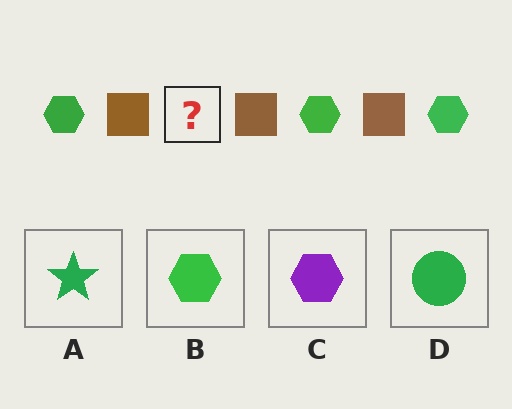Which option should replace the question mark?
Option B.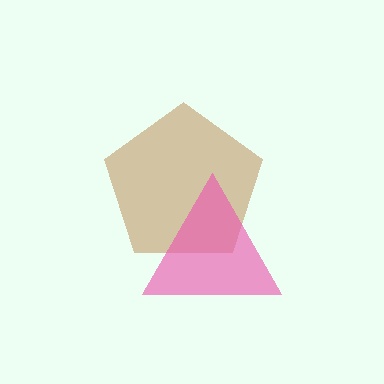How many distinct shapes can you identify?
There are 2 distinct shapes: a brown pentagon, a pink triangle.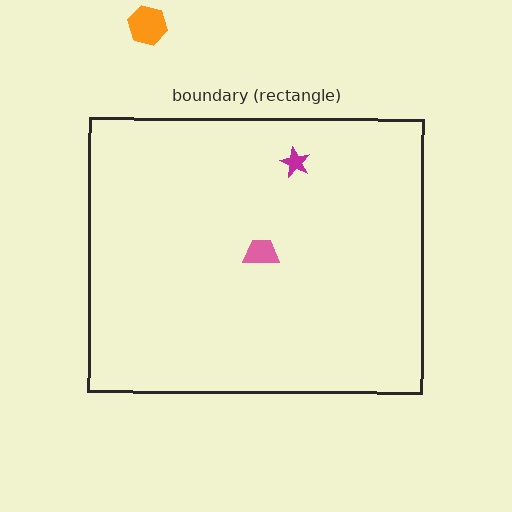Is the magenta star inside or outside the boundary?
Inside.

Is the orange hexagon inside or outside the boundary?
Outside.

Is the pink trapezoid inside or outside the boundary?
Inside.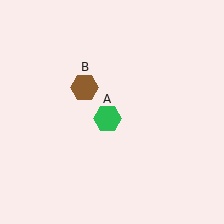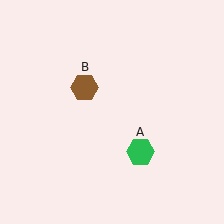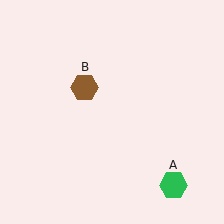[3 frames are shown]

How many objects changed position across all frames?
1 object changed position: green hexagon (object A).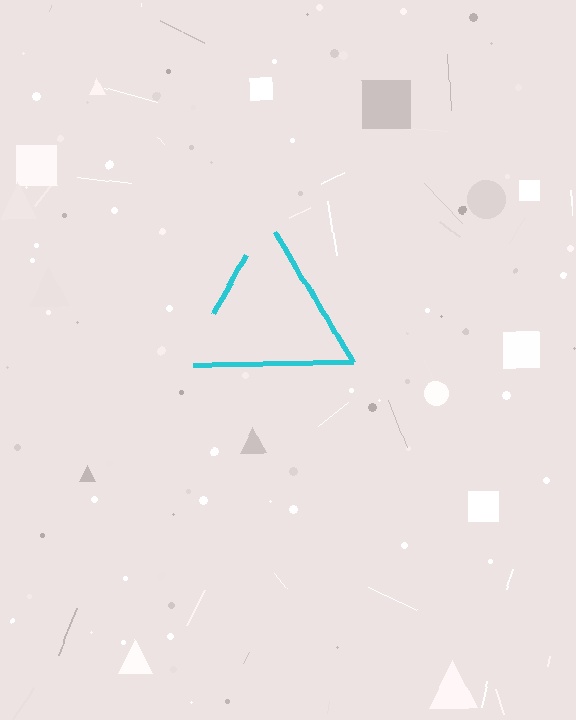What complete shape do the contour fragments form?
The contour fragments form a triangle.